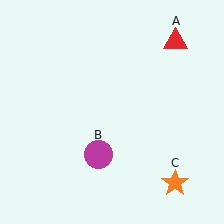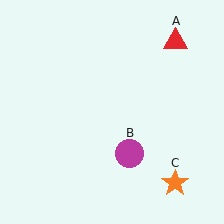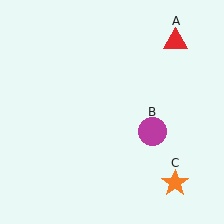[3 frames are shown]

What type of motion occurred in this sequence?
The magenta circle (object B) rotated counterclockwise around the center of the scene.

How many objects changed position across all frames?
1 object changed position: magenta circle (object B).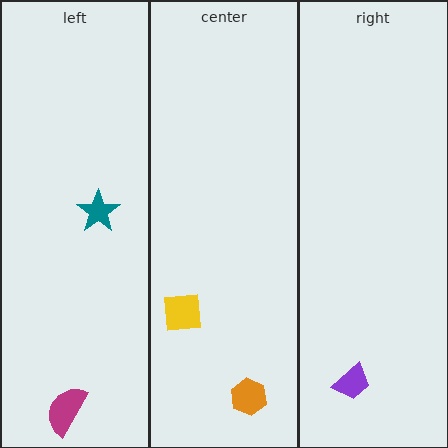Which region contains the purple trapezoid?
The right region.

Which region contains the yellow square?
The center region.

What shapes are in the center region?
The orange hexagon, the yellow square.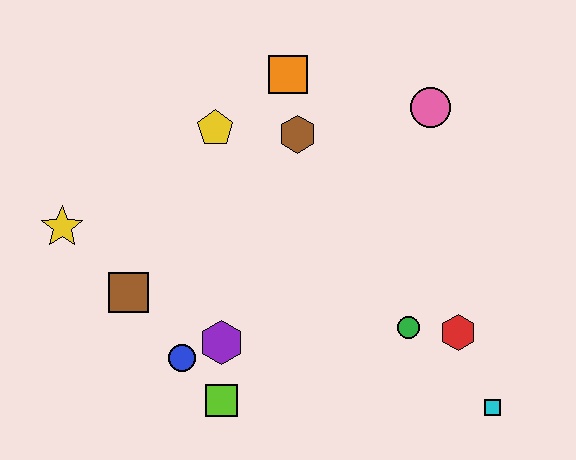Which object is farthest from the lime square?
The pink circle is farthest from the lime square.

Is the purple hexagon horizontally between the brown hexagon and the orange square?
No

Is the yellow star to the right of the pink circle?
No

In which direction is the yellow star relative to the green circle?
The yellow star is to the left of the green circle.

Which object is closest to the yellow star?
The brown square is closest to the yellow star.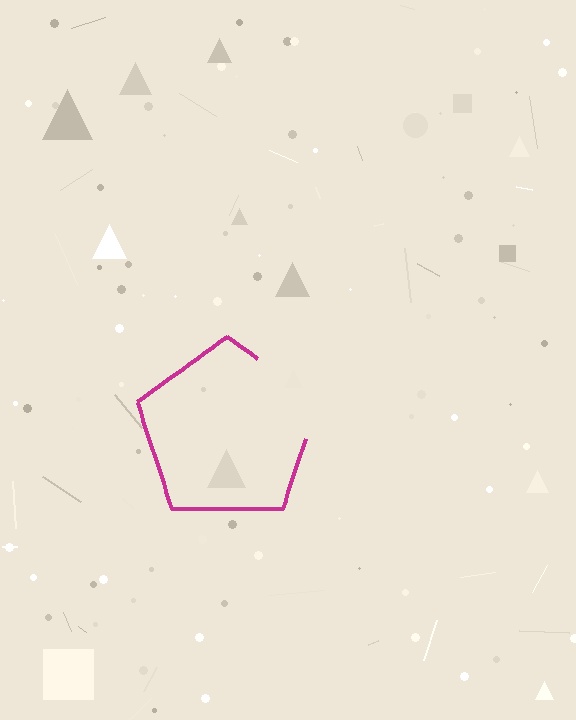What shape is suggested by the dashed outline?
The dashed outline suggests a pentagon.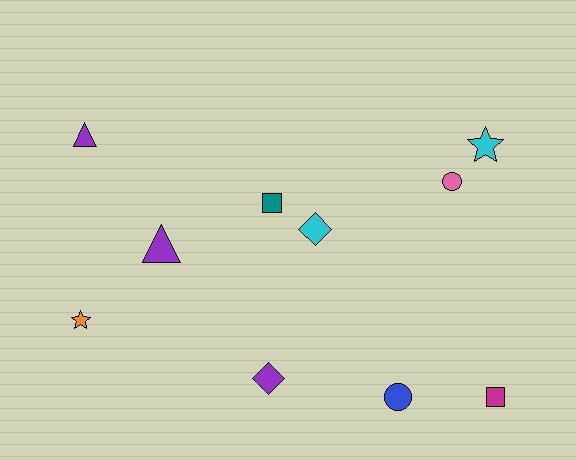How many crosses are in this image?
There are no crosses.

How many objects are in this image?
There are 10 objects.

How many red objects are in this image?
There are no red objects.